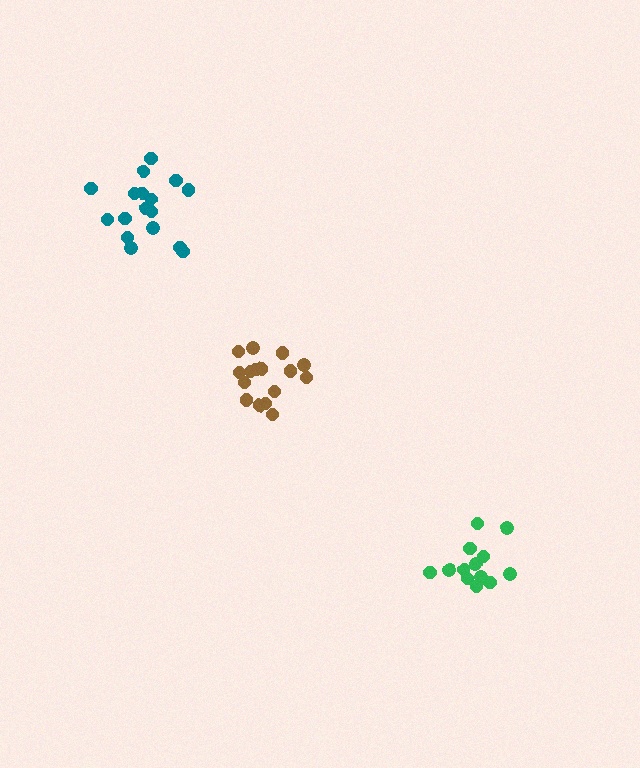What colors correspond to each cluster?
The clusters are colored: green, brown, teal.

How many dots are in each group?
Group 1: 13 dots, Group 2: 16 dots, Group 3: 17 dots (46 total).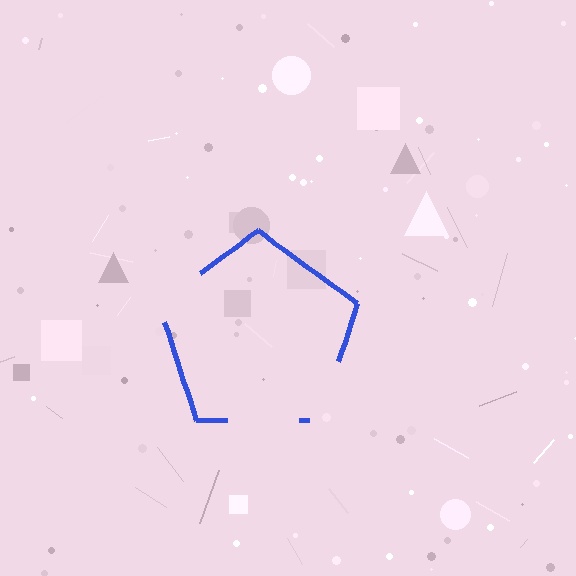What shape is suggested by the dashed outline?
The dashed outline suggests a pentagon.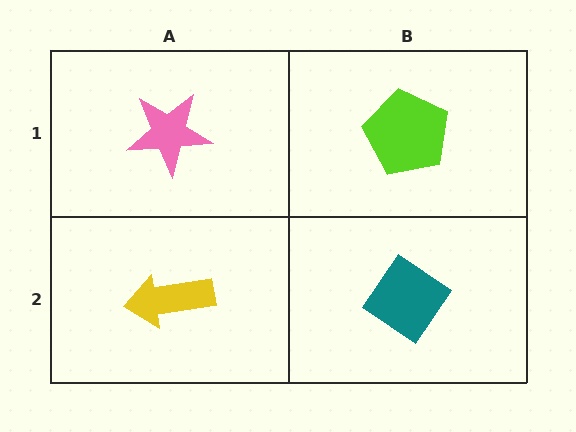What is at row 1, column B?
A lime pentagon.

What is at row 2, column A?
A yellow arrow.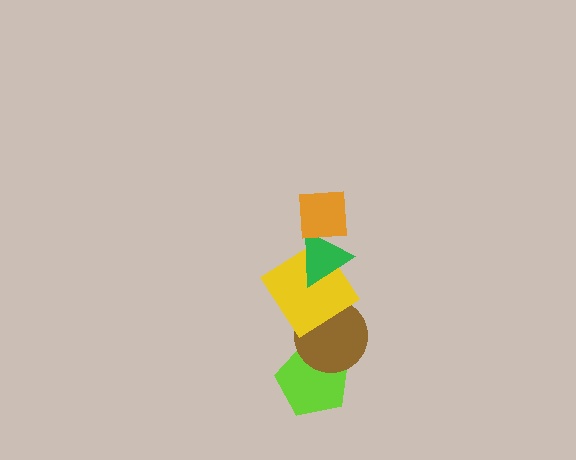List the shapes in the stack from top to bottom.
From top to bottom: the orange square, the green triangle, the yellow diamond, the brown circle, the lime pentagon.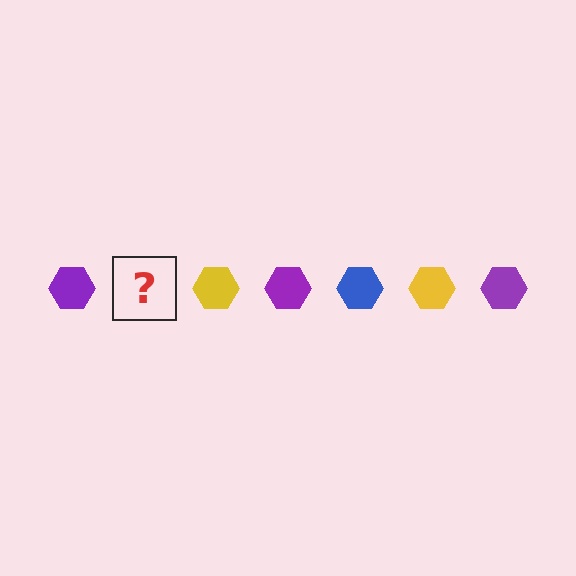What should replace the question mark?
The question mark should be replaced with a blue hexagon.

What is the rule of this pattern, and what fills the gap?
The rule is that the pattern cycles through purple, blue, yellow hexagons. The gap should be filled with a blue hexagon.